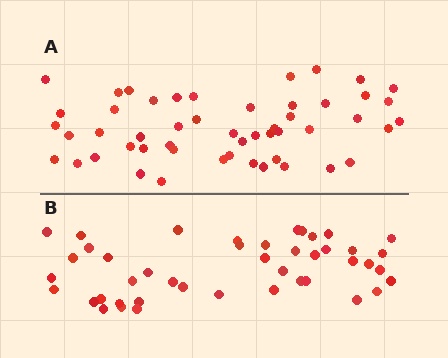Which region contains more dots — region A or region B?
Region A (the top region) has more dots.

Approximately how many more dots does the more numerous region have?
Region A has roughly 8 or so more dots than region B.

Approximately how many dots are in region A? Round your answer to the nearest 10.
About 50 dots. (The exact count is 51, which rounds to 50.)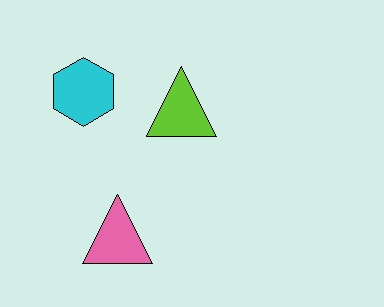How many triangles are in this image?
There are 2 triangles.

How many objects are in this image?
There are 3 objects.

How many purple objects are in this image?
There are no purple objects.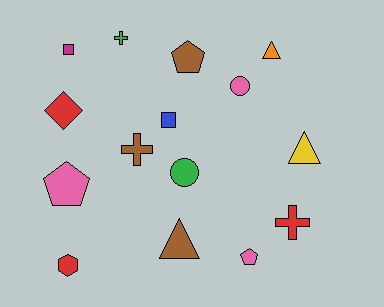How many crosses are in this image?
There are 3 crosses.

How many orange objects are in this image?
There is 1 orange object.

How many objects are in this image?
There are 15 objects.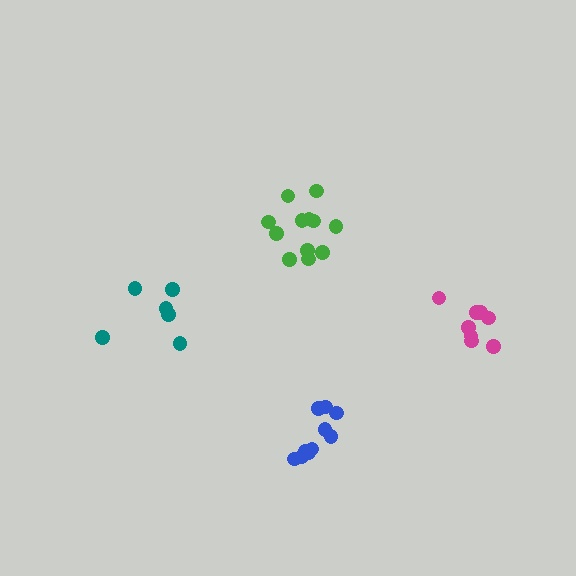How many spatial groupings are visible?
There are 4 spatial groupings.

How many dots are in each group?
Group 1: 8 dots, Group 2: 10 dots, Group 3: 6 dots, Group 4: 12 dots (36 total).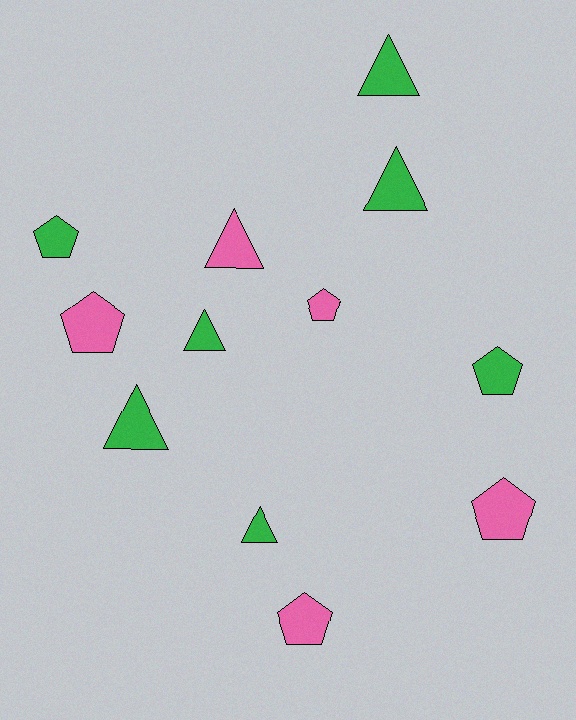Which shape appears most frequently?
Triangle, with 6 objects.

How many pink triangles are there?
There is 1 pink triangle.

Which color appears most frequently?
Green, with 7 objects.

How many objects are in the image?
There are 12 objects.